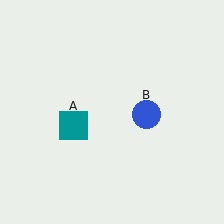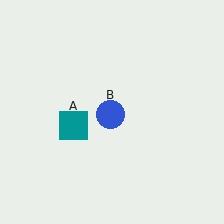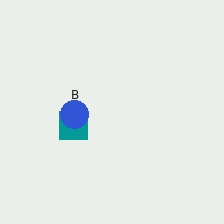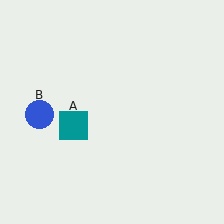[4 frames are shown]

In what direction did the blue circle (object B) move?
The blue circle (object B) moved left.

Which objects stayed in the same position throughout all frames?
Teal square (object A) remained stationary.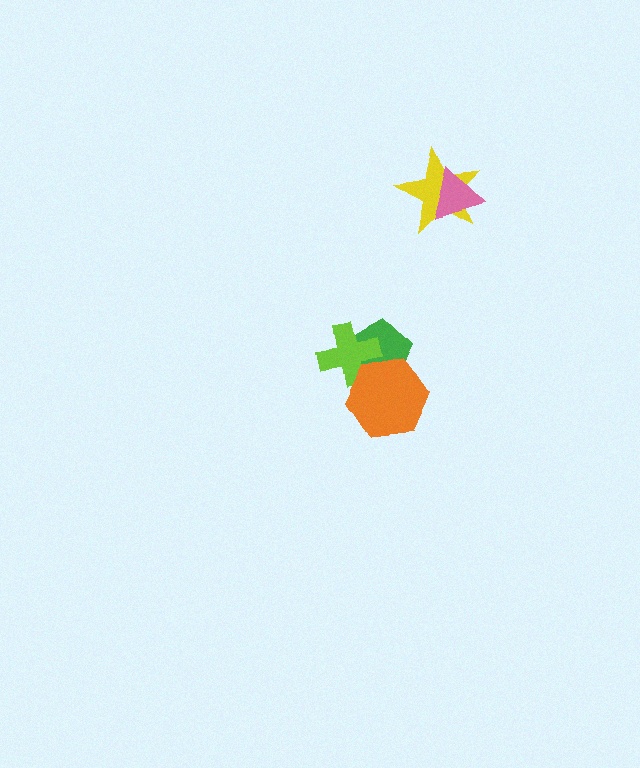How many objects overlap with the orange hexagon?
2 objects overlap with the orange hexagon.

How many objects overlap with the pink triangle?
1 object overlaps with the pink triangle.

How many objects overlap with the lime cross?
2 objects overlap with the lime cross.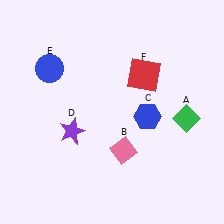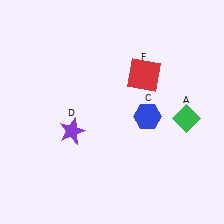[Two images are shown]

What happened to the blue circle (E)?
The blue circle (E) was removed in Image 2. It was in the top-left area of Image 1.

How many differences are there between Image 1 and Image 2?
There are 2 differences between the two images.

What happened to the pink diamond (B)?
The pink diamond (B) was removed in Image 2. It was in the bottom-right area of Image 1.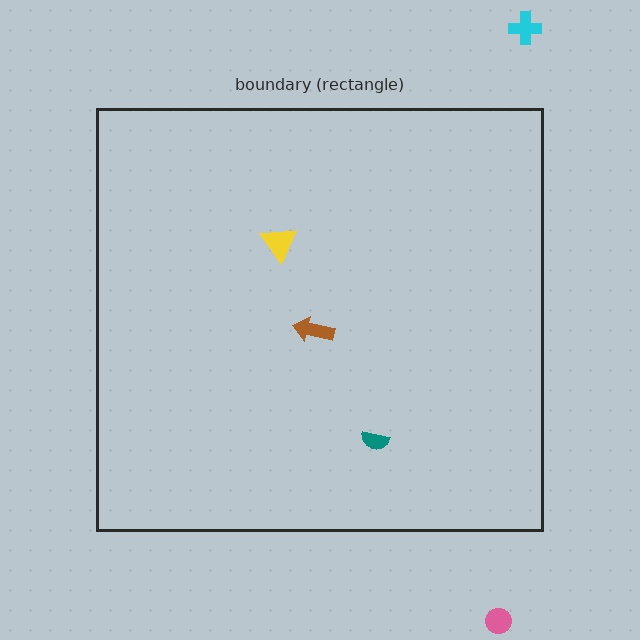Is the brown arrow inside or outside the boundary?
Inside.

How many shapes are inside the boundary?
3 inside, 2 outside.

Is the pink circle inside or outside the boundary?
Outside.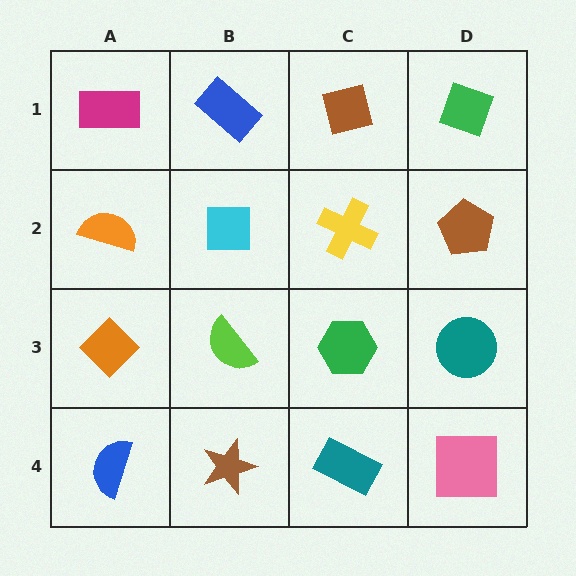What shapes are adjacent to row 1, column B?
A cyan square (row 2, column B), a magenta rectangle (row 1, column A), a brown square (row 1, column C).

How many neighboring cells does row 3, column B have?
4.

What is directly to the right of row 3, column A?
A lime semicircle.